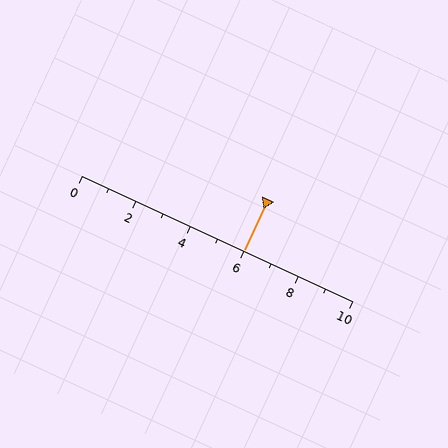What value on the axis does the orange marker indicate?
The marker indicates approximately 6.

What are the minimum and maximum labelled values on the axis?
The axis runs from 0 to 10.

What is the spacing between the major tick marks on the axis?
The major ticks are spaced 2 apart.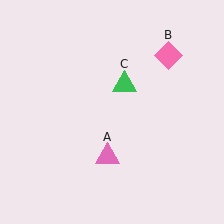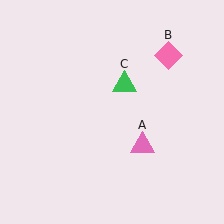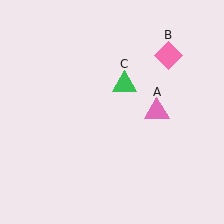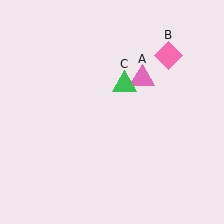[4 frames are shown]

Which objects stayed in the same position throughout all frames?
Pink diamond (object B) and green triangle (object C) remained stationary.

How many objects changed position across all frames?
1 object changed position: pink triangle (object A).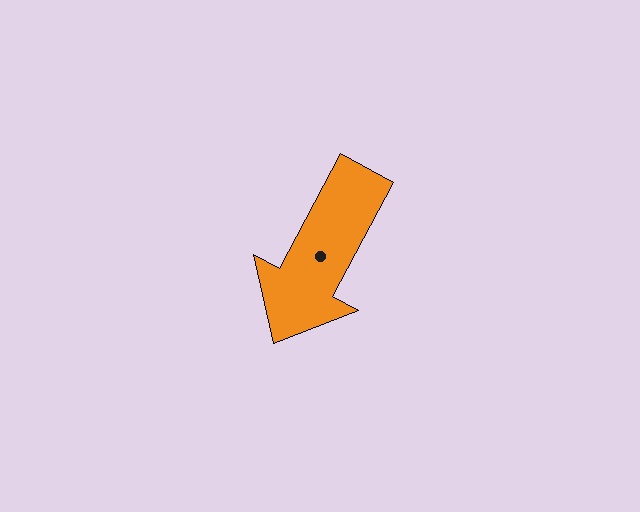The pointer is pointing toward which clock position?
Roughly 7 o'clock.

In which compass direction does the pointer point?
Southwest.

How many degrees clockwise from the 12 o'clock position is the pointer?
Approximately 208 degrees.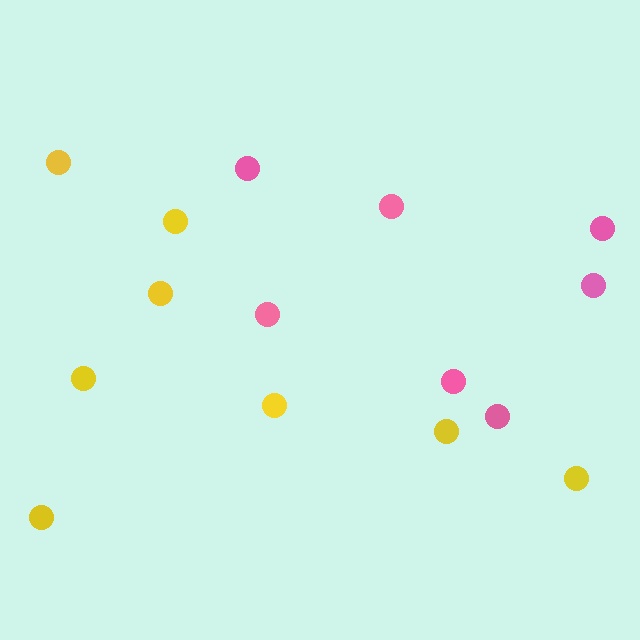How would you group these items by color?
There are 2 groups: one group of pink circles (7) and one group of yellow circles (8).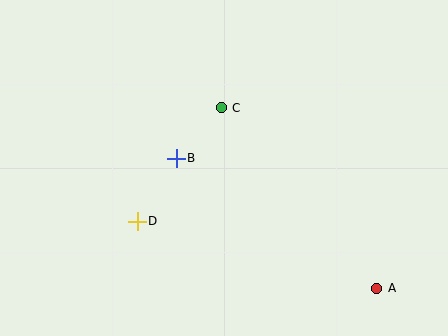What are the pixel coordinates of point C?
Point C is at (221, 108).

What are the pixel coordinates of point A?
Point A is at (377, 288).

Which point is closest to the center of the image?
Point B at (176, 158) is closest to the center.